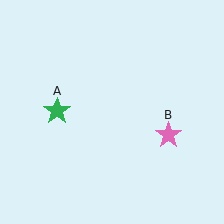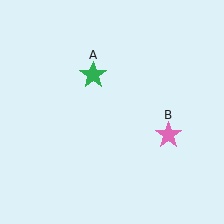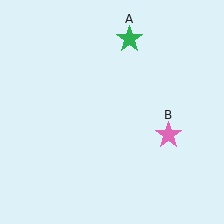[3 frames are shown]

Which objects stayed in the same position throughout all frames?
Pink star (object B) remained stationary.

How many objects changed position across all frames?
1 object changed position: green star (object A).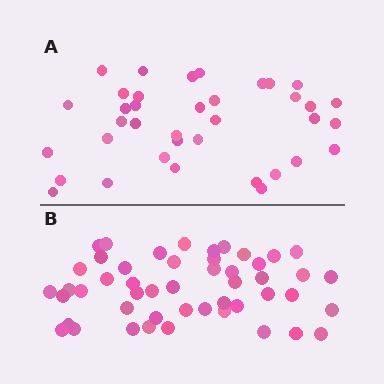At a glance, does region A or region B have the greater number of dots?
Region B (the bottom region) has more dots.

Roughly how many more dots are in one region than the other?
Region B has roughly 12 or so more dots than region A.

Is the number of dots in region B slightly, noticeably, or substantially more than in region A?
Region B has noticeably more, but not dramatically so. The ratio is roughly 1.3 to 1.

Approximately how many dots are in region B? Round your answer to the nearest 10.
About 50 dots. (The exact count is 49, which rounds to 50.)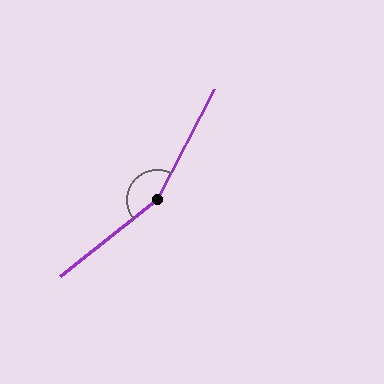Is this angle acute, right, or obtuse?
It is obtuse.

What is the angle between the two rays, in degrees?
Approximately 155 degrees.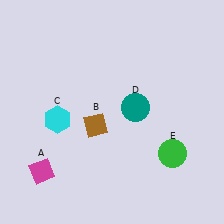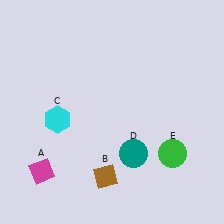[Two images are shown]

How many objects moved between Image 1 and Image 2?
2 objects moved between the two images.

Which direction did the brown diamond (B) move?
The brown diamond (B) moved down.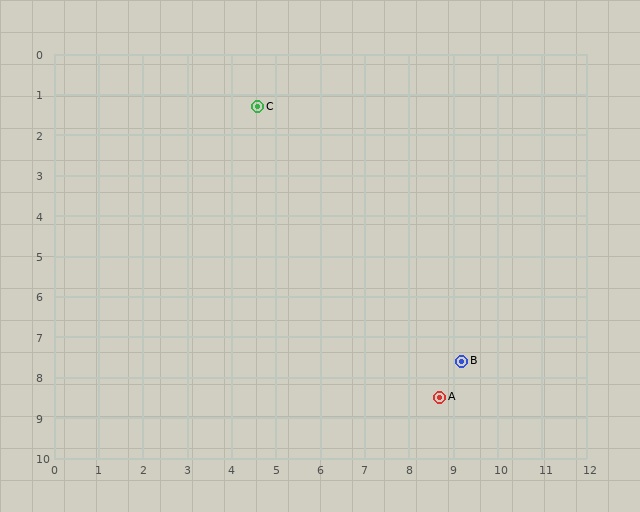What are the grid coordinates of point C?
Point C is at approximately (4.6, 1.3).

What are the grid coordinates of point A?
Point A is at approximately (8.7, 8.5).